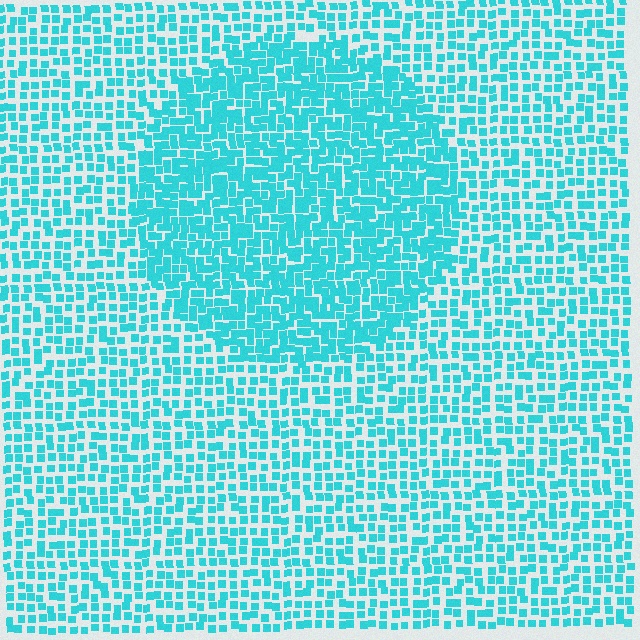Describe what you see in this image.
The image contains small cyan elements arranged at two different densities. A circle-shaped region is visible where the elements are more densely packed than the surrounding area.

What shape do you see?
I see a circle.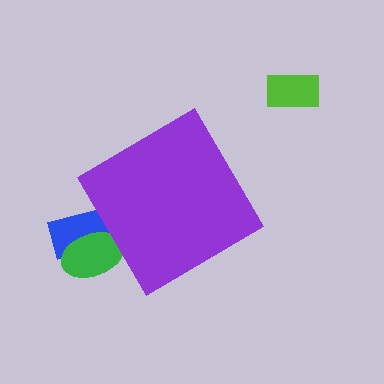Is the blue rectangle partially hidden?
Yes, the blue rectangle is partially hidden behind the purple diamond.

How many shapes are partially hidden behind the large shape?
2 shapes are partially hidden.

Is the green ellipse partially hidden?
Yes, the green ellipse is partially hidden behind the purple diamond.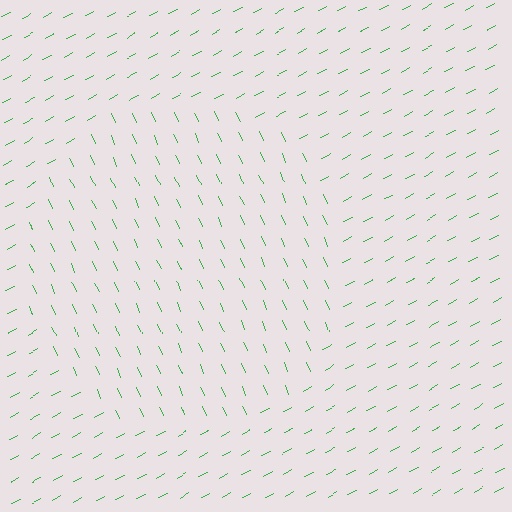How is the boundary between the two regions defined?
The boundary is defined purely by a change in line orientation (approximately 86 degrees difference). All lines are the same color and thickness.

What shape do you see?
I see a circle.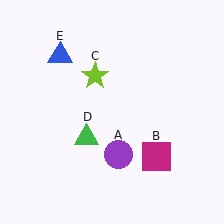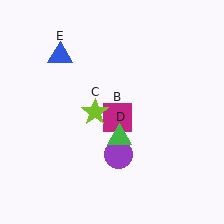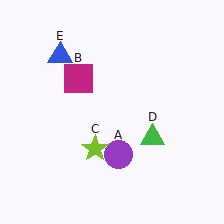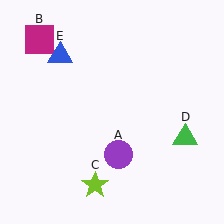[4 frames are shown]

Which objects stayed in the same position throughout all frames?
Purple circle (object A) and blue triangle (object E) remained stationary.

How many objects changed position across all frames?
3 objects changed position: magenta square (object B), lime star (object C), green triangle (object D).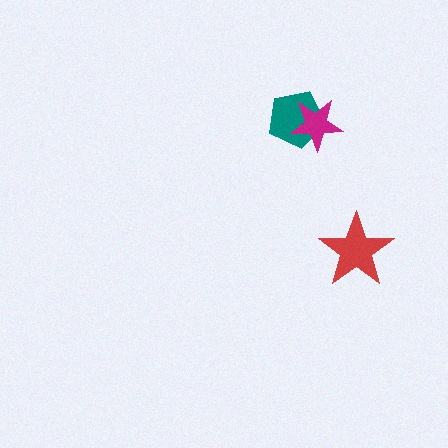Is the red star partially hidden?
No, no other shape covers it.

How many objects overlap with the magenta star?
1 object overlaps with the magenta star.